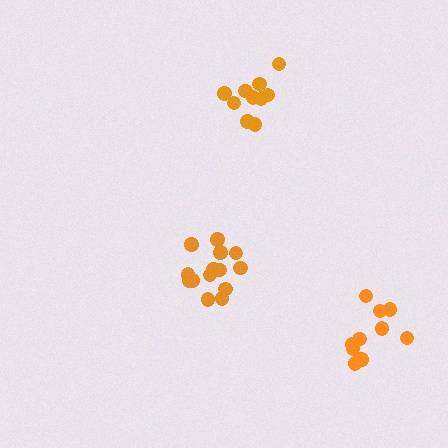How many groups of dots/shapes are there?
There are 3 groups.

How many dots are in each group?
Group 1: 11 dots, Group 2: 14 dots, Group 3: 10 dots (35 total).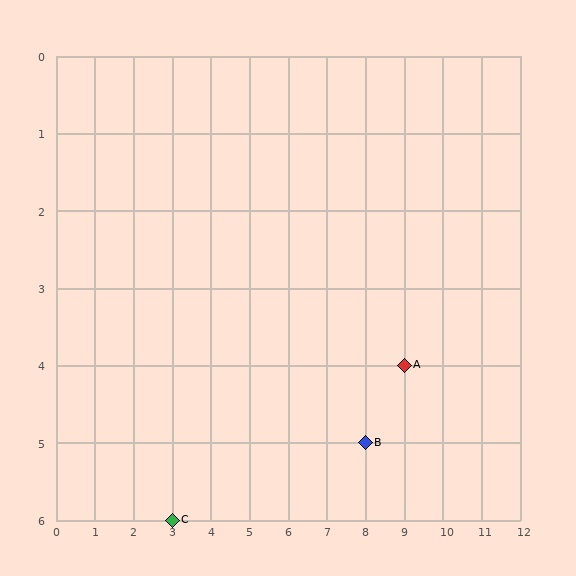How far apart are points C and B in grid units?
Points C and B are 5 columns and 1 row apart (about 5.1 grid units diagonally).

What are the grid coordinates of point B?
Point B is at grid coordinates (8, 5).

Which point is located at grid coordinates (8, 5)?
Point B is at (8, 5).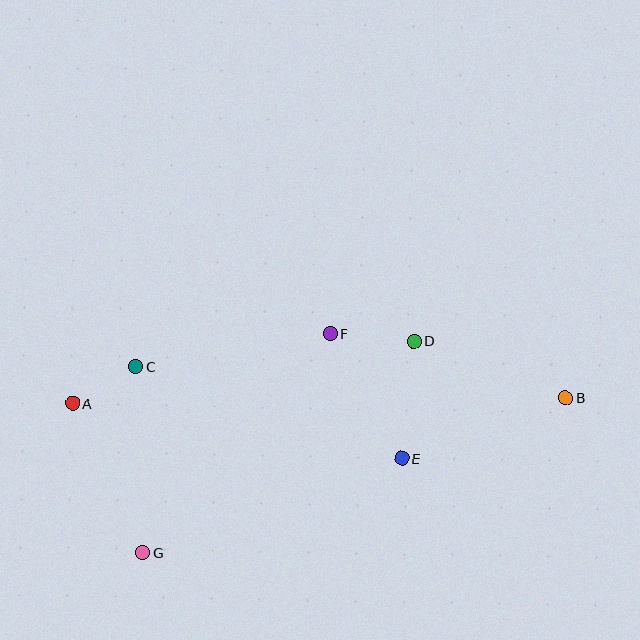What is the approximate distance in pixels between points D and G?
The distance between D and G is approximately 344 pixels.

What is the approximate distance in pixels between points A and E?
The distance between A and E is approximately 334 pixels.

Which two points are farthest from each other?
Points A and B are farthest from each other.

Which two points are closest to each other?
Points A and C are closest to each other.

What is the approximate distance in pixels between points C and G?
The distance between C and G is approximately 186 pixels.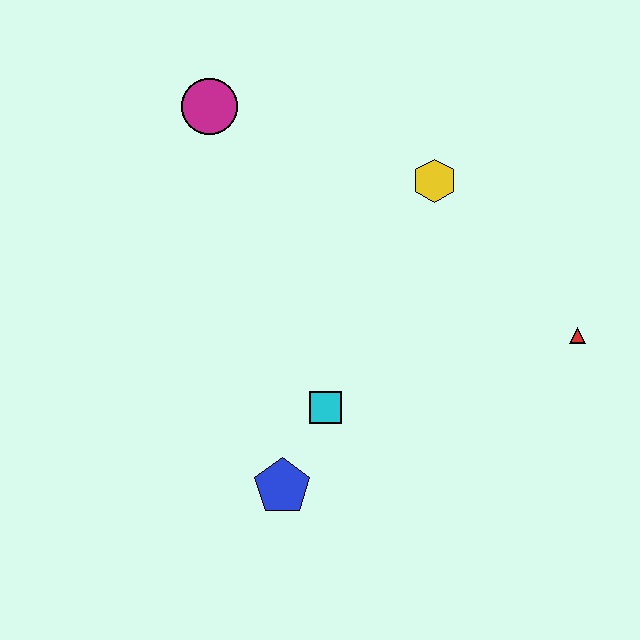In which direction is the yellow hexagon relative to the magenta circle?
The yellow hexagon is to the right of the magenta circle.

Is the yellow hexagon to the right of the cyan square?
Yes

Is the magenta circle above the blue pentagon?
Yes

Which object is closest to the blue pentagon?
The cyan square is closest to the blue pentagon.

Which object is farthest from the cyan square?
The magenta circle is farthest from the cyan square.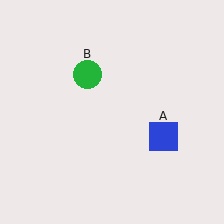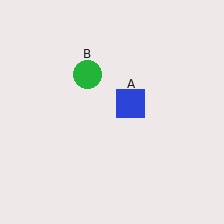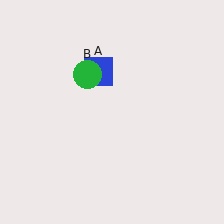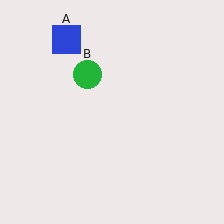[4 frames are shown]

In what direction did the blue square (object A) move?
The blue square (object A) moved up and to the left.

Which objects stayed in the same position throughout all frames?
Green circle (object B) remained stationary.